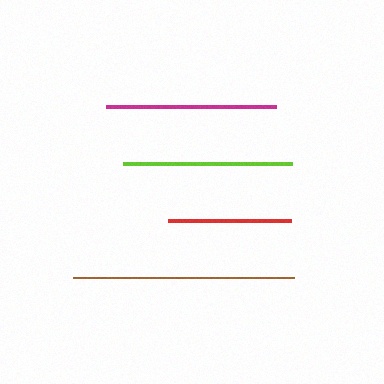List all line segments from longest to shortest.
From longest to shortest: brown, magenta, lime, red.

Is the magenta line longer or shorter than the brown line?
The brown line is longer than the magenta line.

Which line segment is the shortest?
The red line is the shortest at approximately 123 pixels.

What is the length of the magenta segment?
The magenta segment is approximately 170 pixels long.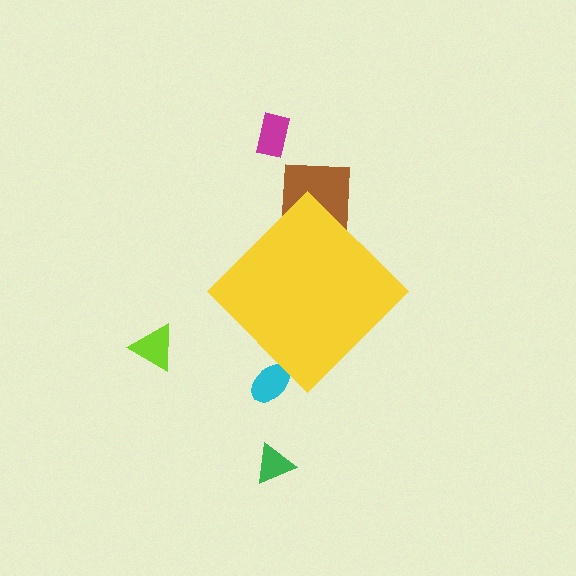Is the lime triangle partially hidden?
No, the lime triangle is fully visible.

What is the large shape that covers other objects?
A yellow diamond.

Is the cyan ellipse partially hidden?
Yes, the cyan ellipse is partially hidden behind the yellow diamond.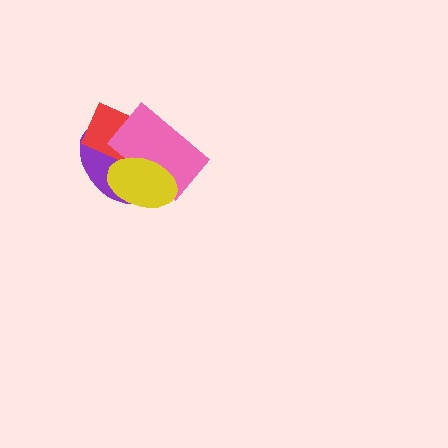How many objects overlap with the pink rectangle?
3 objects overlap with the pink rectangle.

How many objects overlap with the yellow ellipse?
3 objects overlap with the yellow ellipse.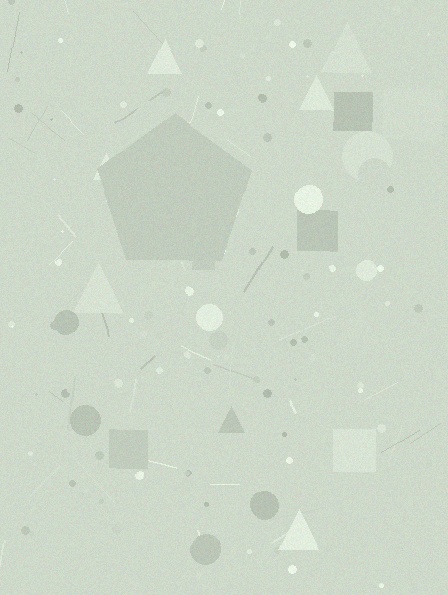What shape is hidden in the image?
A pentagon is hidden in the image.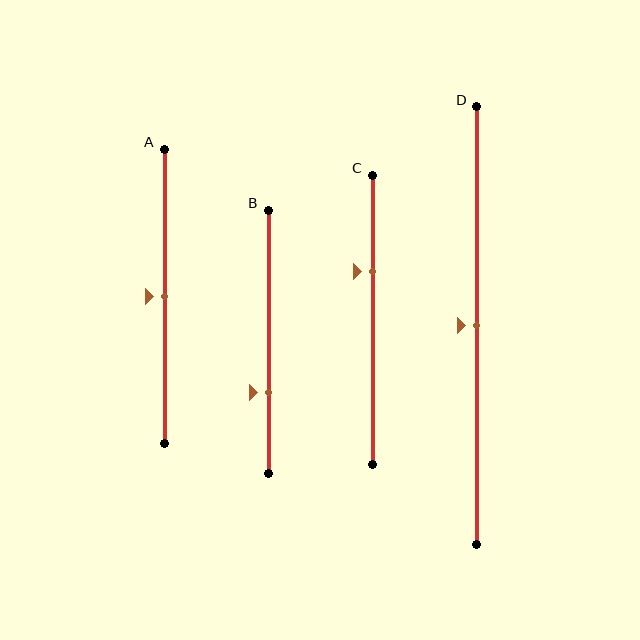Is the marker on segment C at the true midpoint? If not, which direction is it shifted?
No, the marker on segment C is shifted upward by about 17% of the segment length.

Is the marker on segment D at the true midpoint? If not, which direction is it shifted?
Yes, the marker on segment D is at the true midpoint.